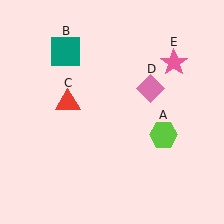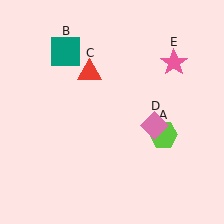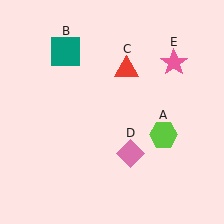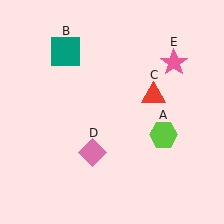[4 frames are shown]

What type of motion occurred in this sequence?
The red triangle (object C), pink diamond (object D) rotated clockwise around the center of the scene.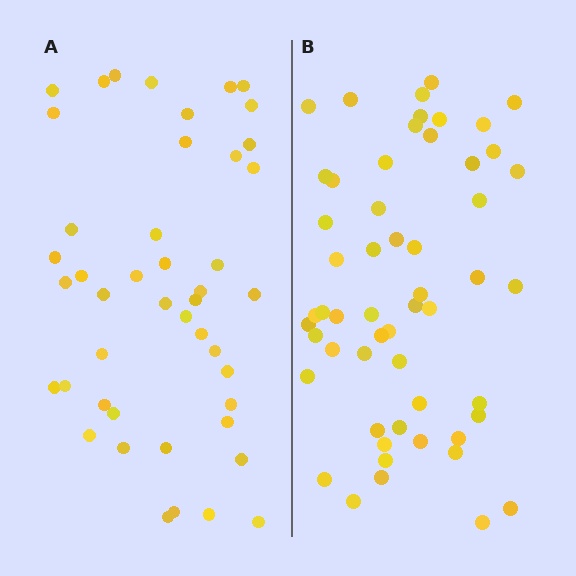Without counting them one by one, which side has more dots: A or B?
Region B (the right region) has more dots.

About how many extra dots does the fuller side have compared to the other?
Region B has roughly 10 or so more dots than region A.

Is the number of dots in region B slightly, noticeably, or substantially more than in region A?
Region B has only slightly more — the two regions are fairly close. The ratio is roughly 1.2 to 1.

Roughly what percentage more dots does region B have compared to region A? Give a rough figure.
About 20% more.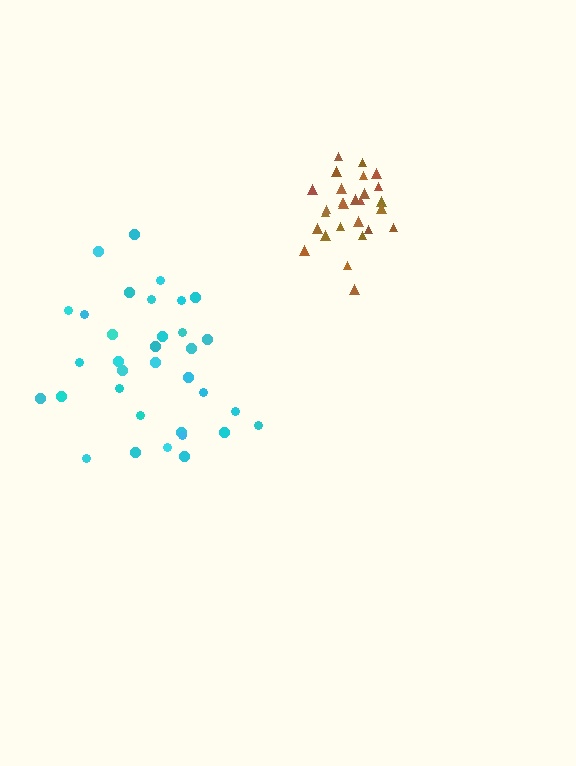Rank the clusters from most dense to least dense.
brown, cyan.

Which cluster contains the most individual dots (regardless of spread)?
Cyan (34).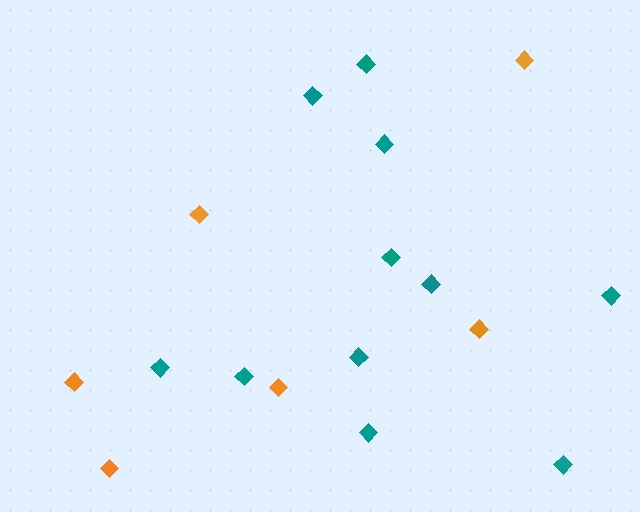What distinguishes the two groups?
There are 2 groups: one group of teal diamonds (11) and one group of orange diamonds (6).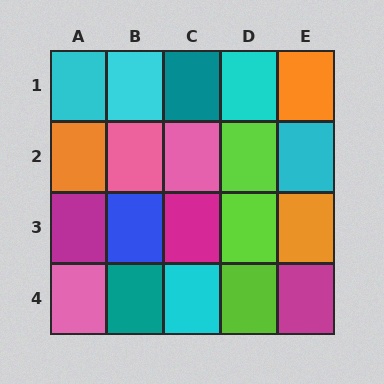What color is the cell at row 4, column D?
Lime.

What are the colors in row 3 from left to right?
Magenta, blue, magenta, lime, orange.